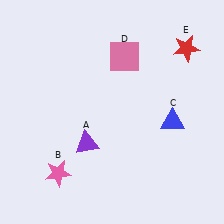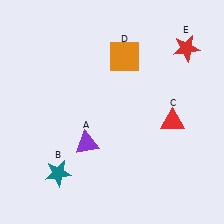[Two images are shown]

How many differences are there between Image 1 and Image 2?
There are 3 differences between the two images.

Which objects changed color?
B changed from pink to teal. C changed from blue to red. D changed from pink to orange.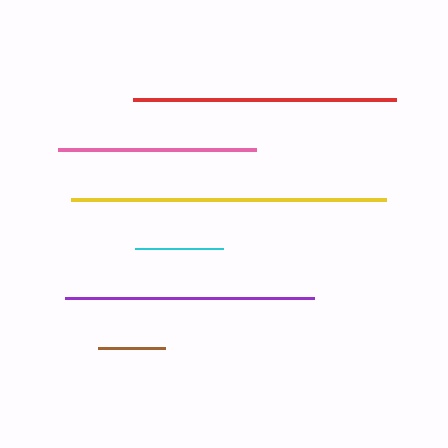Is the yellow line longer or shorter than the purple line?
The yellow line is longer than the purple line.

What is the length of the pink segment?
The pink segment is approximately 198 pixels long.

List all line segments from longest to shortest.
From longest to shortest: yellow, red, purple, pink, cyan, brown.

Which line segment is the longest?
The yellow line is the longest at approximately 314 pixels.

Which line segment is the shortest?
The brown line is the shortest at approximately 67 pixels.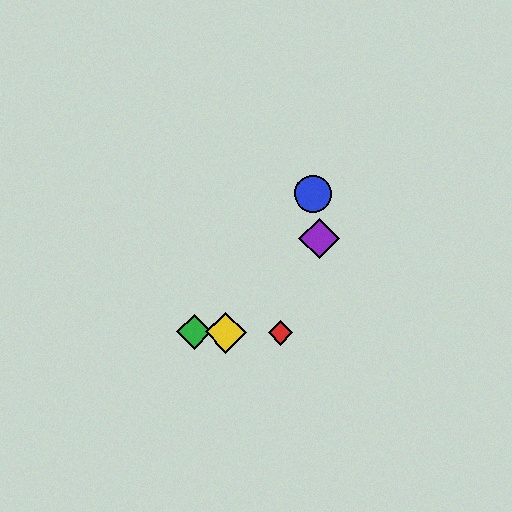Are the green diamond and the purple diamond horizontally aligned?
No, the green diamond is at y≈332 and the purple diamond is at y≈238.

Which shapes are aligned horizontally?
The red diamond, the green diamond, the yellow diamond are aligned horizontally.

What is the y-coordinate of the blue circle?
The blue circle is at y≈194.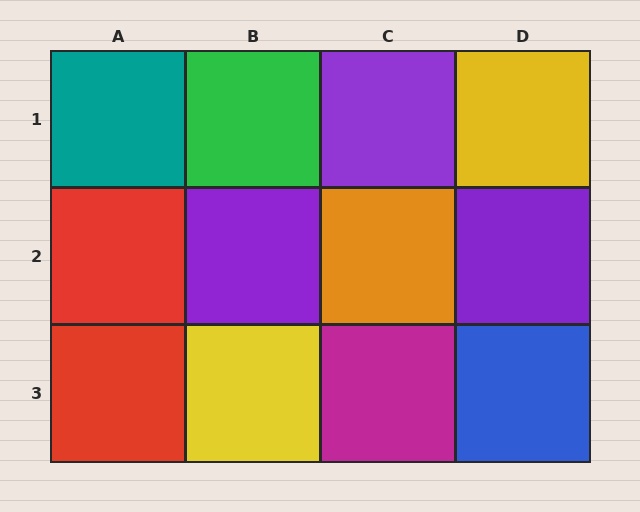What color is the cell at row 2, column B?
Purple.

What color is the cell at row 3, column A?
Red.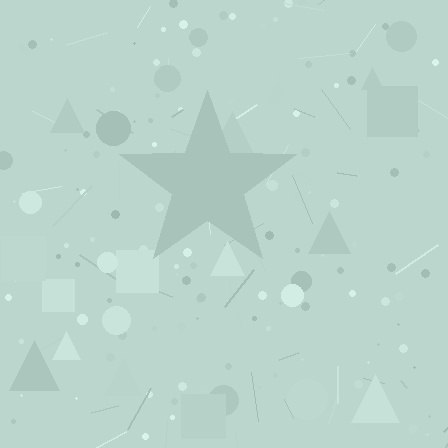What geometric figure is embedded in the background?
A star is embedded in the background.